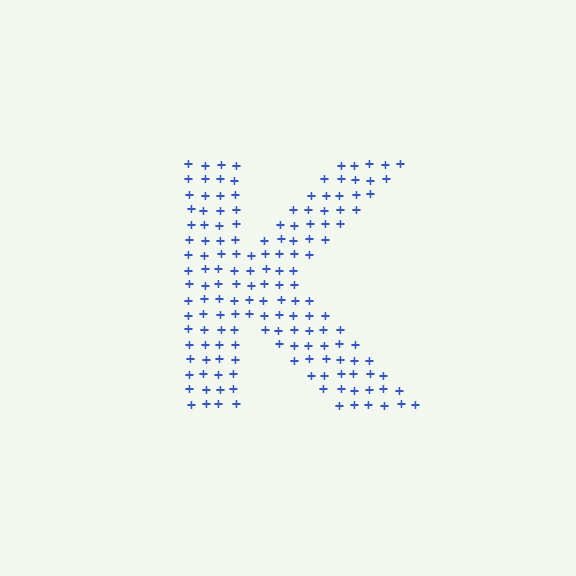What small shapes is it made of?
It is made of small plus signs.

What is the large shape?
The large shape is the letter K.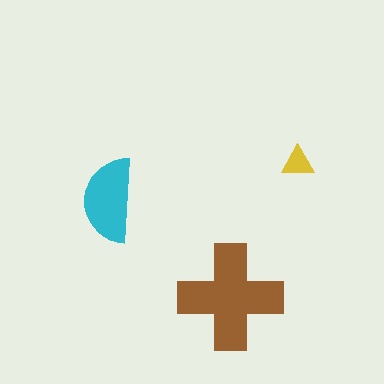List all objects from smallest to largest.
The yellow triangle, the cyan semicircle, the brown cross.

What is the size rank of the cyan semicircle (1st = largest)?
2nd.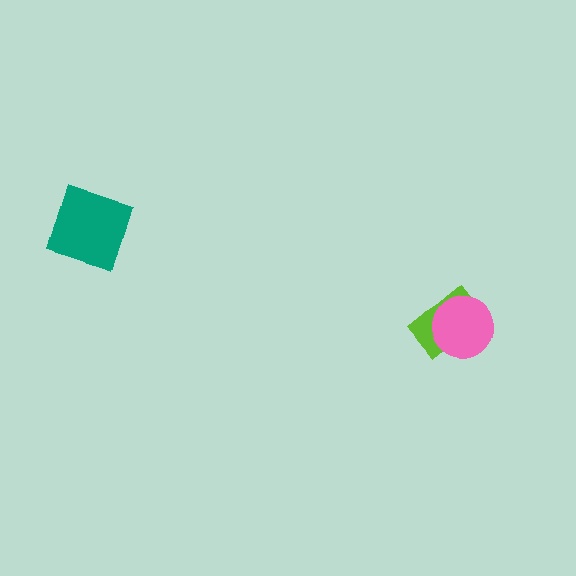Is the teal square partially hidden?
No, no other shape covers it.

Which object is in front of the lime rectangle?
The pink circle is in front of the lime rectangle.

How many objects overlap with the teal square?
0 objects overlap with the teal square.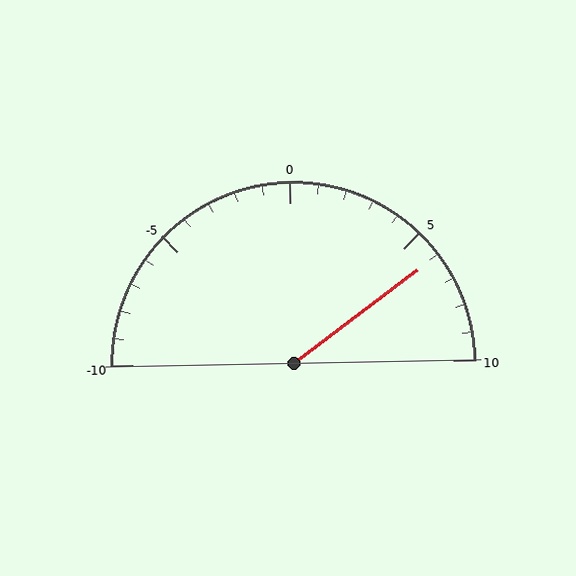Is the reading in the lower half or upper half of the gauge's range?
The reading is in the upper half of the range (-10 to 10).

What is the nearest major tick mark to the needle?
The nearest major tick mark is 5.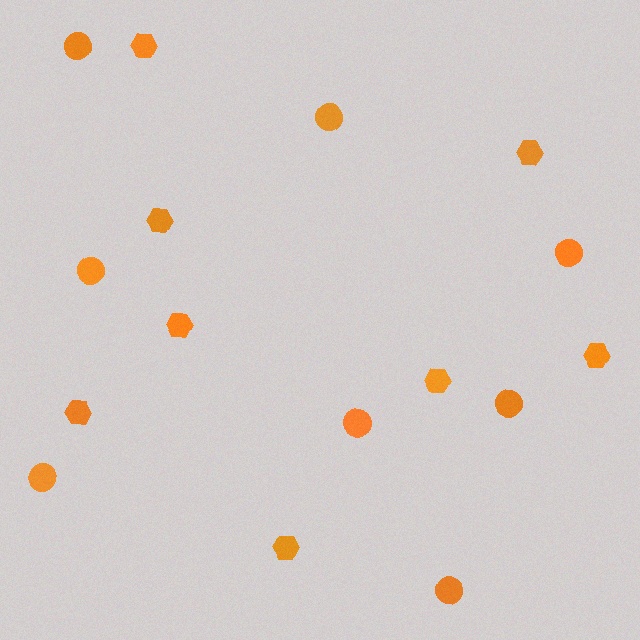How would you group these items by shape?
There are 2 groups: one group of circles (8) and one group of hexagons (8).